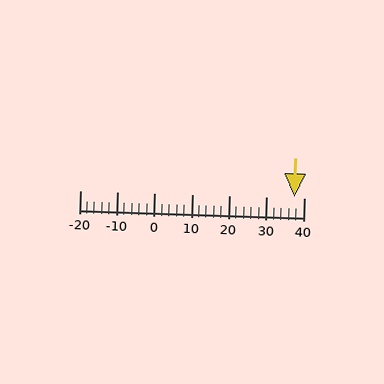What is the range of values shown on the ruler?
The ruler shows values from -20 to 40.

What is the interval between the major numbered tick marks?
The major tick marks are spaced 10 units apart.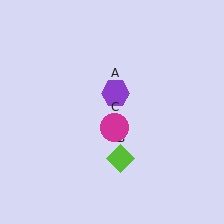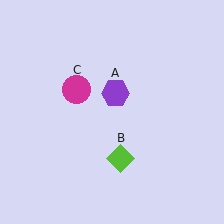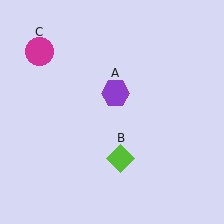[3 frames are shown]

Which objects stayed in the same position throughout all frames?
Purple hexagon (object A) and lime diamond (object B) remained stationary.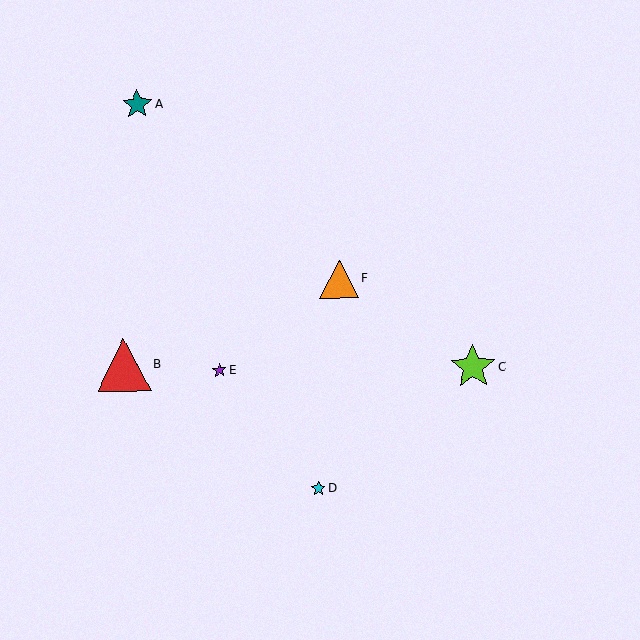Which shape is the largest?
The red triangle (labeled B) is the largest.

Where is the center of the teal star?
The center of the teal star is at (137, 105).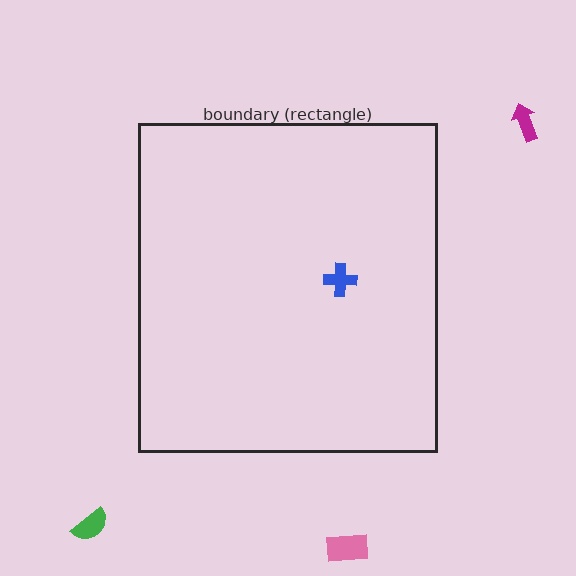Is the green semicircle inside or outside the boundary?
Outside.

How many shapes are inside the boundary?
1 inside, 3 outside.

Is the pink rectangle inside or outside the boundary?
Outside.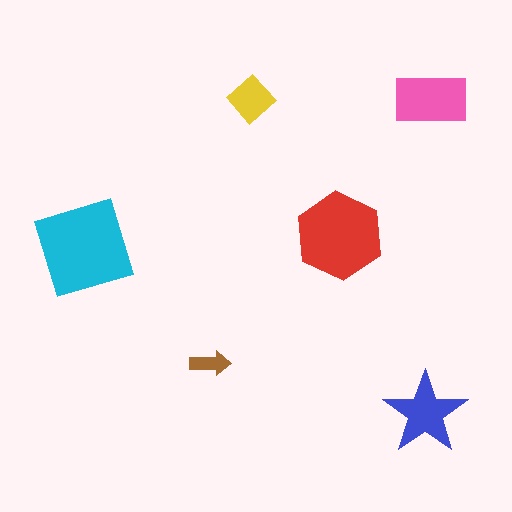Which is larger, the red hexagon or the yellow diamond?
The red hexagon.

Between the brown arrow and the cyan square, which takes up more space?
The cyan square.